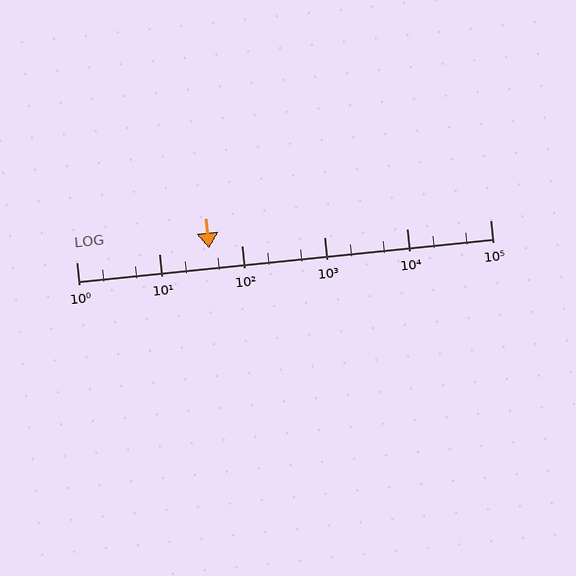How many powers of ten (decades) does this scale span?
The scale spans 5 decades, from 1 to 100000.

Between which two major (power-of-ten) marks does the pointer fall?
The pointer is between 10 and 100.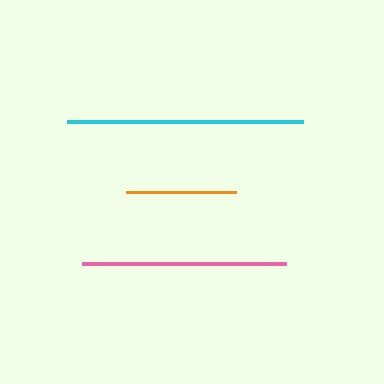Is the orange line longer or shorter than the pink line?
The pink line is longer than the orange line.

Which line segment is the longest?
The cyan line is the longest at approximately 237 pixels.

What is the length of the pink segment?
The pink segment is approximately 204 pixels long.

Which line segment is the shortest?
The orange line is the shortest at approximately 110 pixels.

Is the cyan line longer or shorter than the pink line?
The cyan line is longer than the pink line.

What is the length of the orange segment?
The orange segment is approximately 110 pixels long.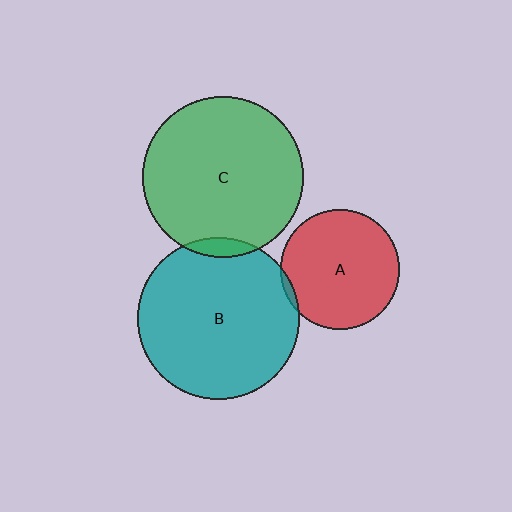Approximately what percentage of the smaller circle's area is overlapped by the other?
Approximately 5%.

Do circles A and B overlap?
Yes.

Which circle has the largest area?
Circle B (teal).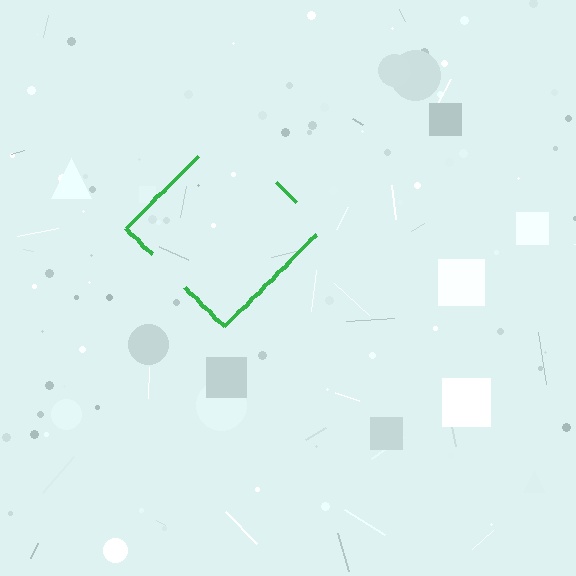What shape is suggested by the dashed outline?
The dashed outline suggests a diamond.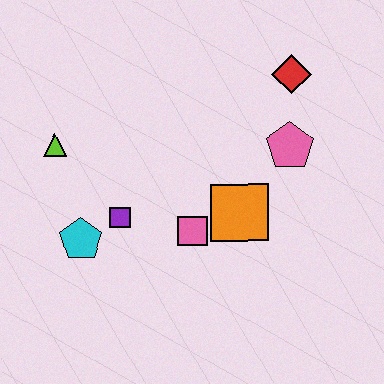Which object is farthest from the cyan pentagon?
The red diamond is farthest from the cyan pentagon.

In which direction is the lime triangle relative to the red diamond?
The lime triangle is to the left of the red diamond.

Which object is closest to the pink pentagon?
The red diamond is closest to the pink pentagon.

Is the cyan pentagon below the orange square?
Yes